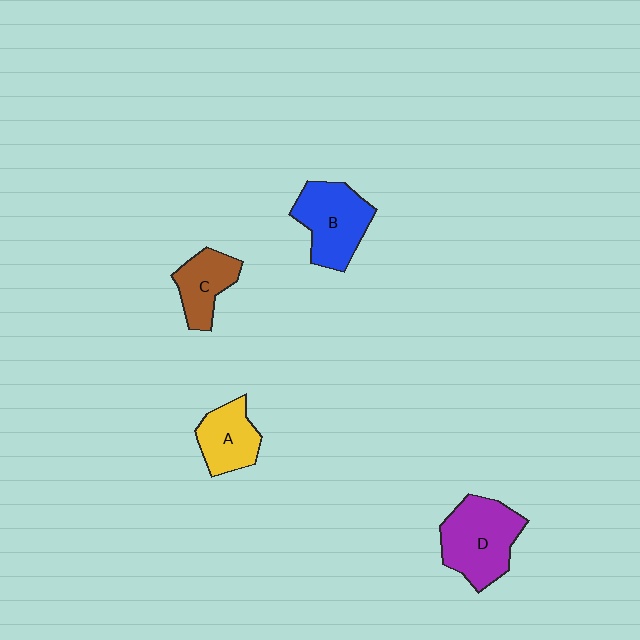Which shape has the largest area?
Shape D (purple).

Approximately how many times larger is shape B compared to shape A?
Approximately 1.4 times.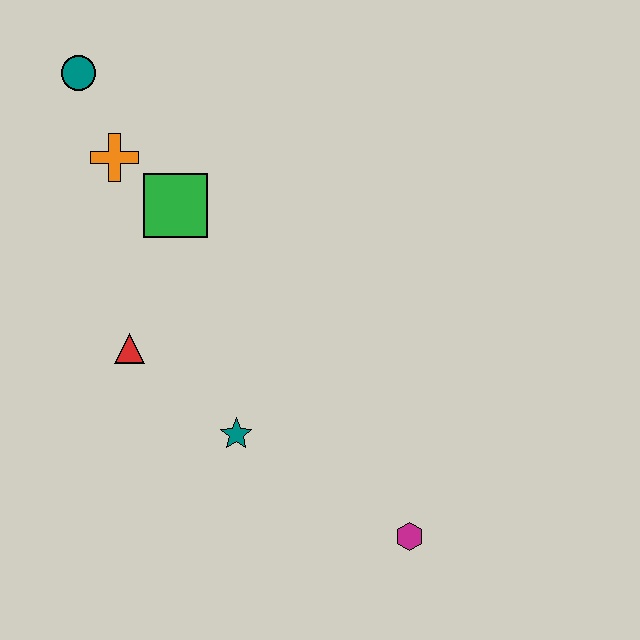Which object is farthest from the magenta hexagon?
The teal circle is farthest from the magenta hexagon.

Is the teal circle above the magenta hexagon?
Yes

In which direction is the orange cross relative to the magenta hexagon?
The orange cross is above the magenta hexagon.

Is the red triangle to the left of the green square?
Yes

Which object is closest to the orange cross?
The green square is closest to the orange cross.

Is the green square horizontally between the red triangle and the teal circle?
No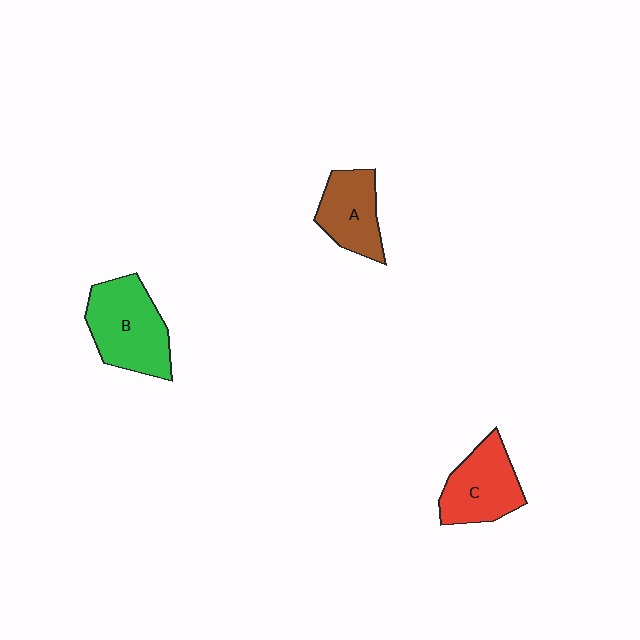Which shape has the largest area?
Shape B (green).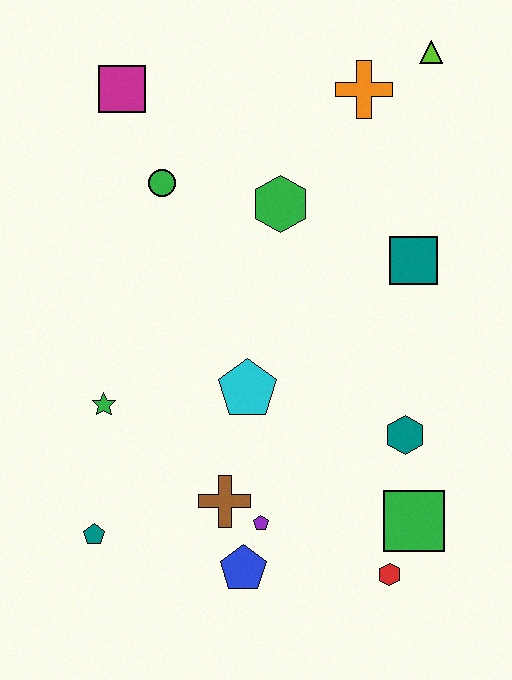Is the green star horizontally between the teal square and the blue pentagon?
No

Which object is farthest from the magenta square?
The red hexagon is farthest from the magenta square.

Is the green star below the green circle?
Yes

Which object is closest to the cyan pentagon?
The brown cross is closest to the cyan pentagon.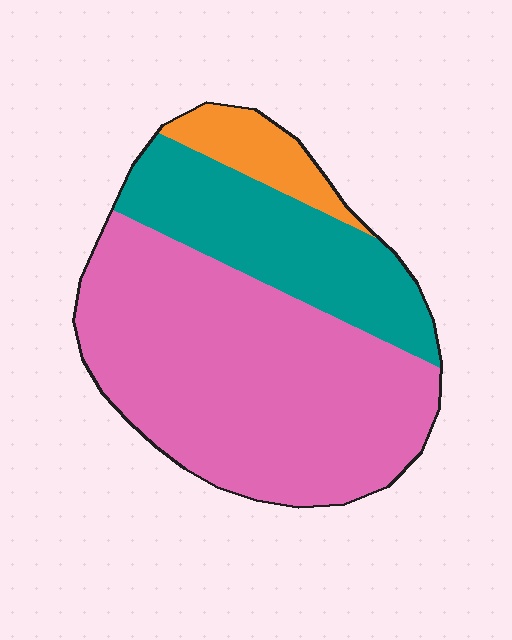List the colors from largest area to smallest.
From largest to smallest: pink, teal, orange.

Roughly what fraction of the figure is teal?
Teal takes up between a sixth and a third of the figure.